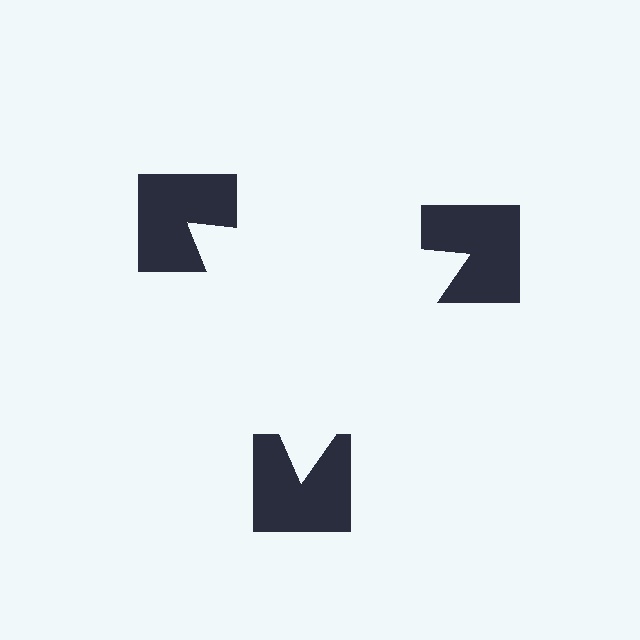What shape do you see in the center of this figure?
An illusory triangle — its edges are inferred from the aligned wedge cuts in the notched squares, not physically drawn.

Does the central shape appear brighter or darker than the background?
It typically appears slightly brighter than the background, even though no actual brightness change is drawn.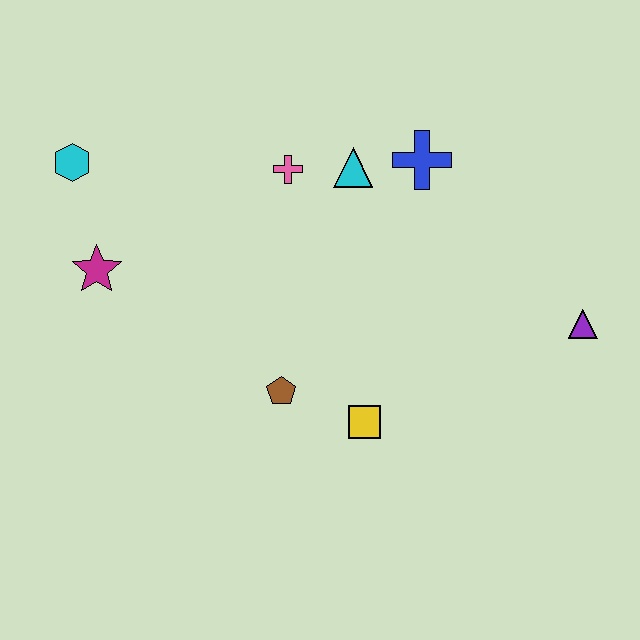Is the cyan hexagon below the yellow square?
No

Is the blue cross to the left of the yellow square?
No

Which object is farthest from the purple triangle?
The cyan hexagon is farthest from the purple triangle.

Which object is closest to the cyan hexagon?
The magenta star is closest to the cyan hexagon.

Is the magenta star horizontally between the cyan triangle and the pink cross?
No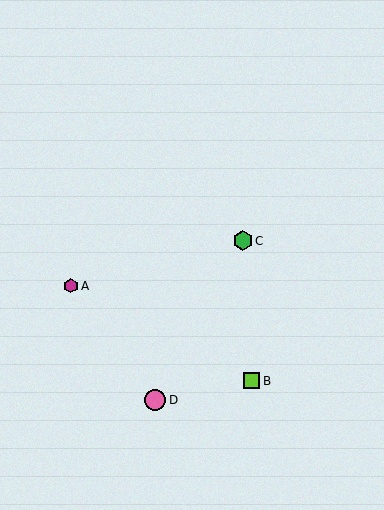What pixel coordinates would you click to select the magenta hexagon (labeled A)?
Click at (71, 286) to select the magenta hexagon A.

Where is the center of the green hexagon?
The center of the green hexagon is at (243, 241).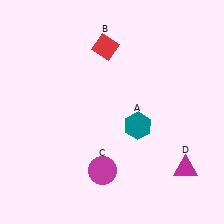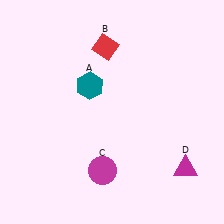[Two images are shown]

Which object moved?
The teal hexagon (A) moved left.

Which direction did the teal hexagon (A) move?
The teal hexagon (A) moved left.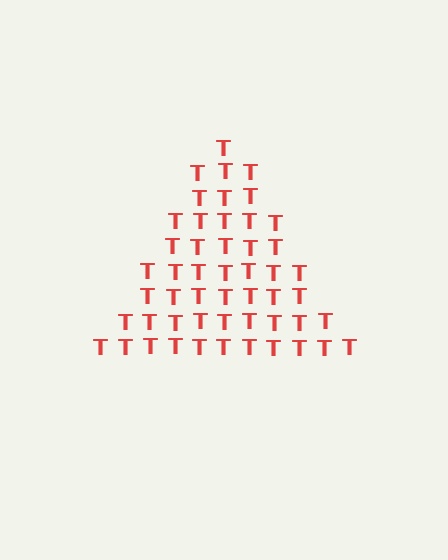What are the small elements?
The small elements are letter T's.